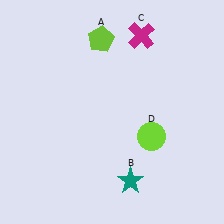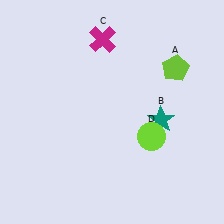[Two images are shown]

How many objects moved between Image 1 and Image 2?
3 objects moved between the two images.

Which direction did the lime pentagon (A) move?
The lime pentagon (A) moved right.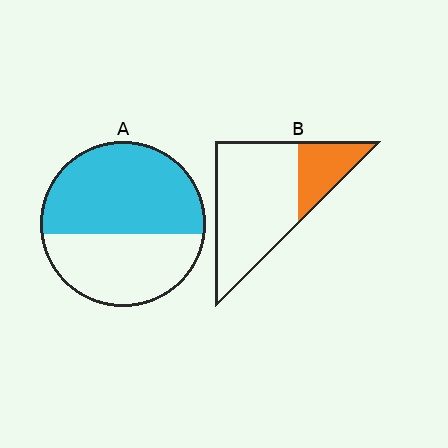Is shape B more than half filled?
No.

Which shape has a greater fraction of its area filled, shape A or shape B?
Shape A.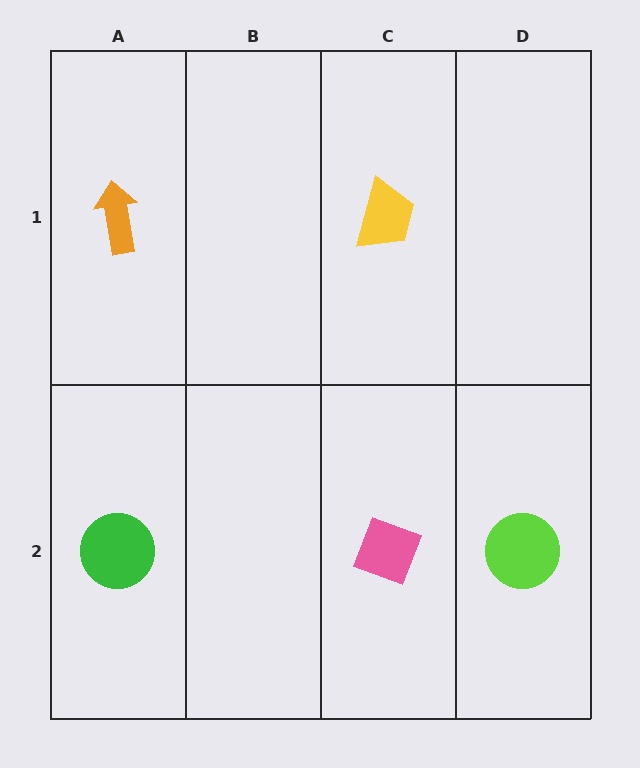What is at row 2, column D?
A lime circle.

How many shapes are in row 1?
2 shapes.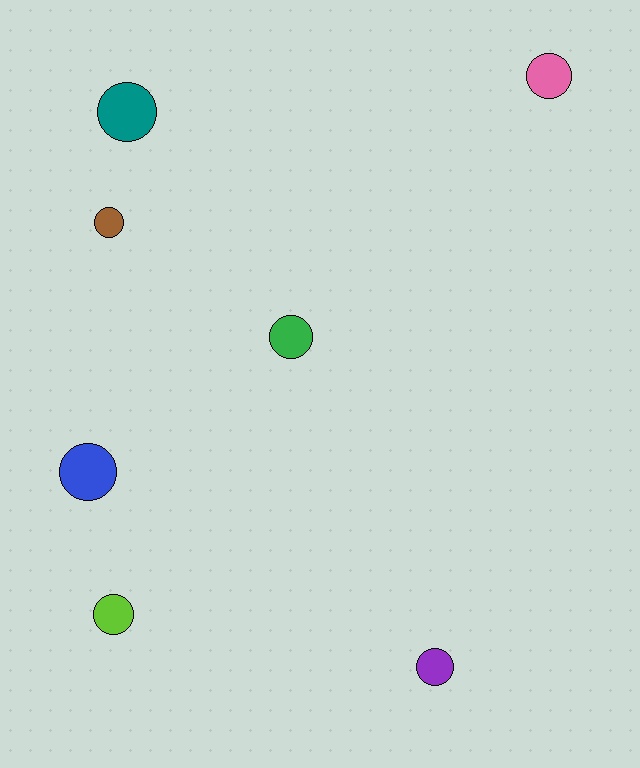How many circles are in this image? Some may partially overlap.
There are 7 circles.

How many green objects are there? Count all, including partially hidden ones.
There is 1 green object.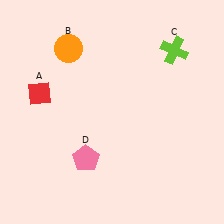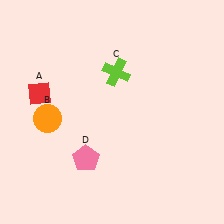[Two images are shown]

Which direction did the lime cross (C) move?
The lime cross (C) moved left.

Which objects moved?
The objects that moved are: the orange circle (B), the lime cross (C).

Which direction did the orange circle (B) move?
The orange circle (B) moved down.